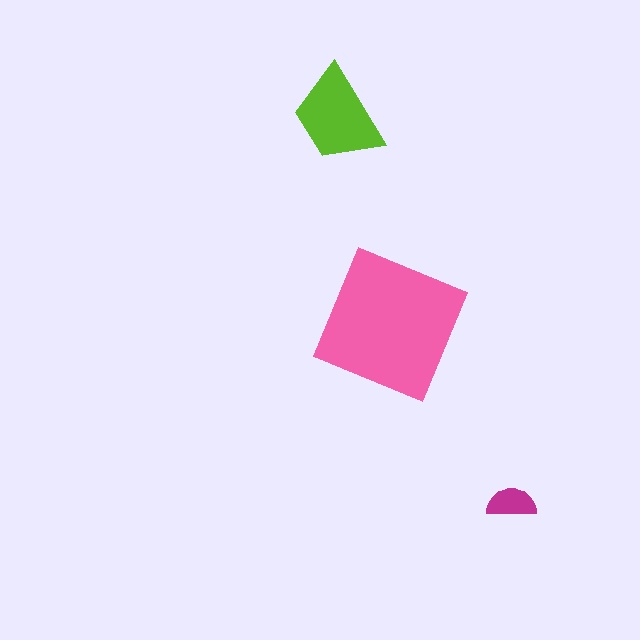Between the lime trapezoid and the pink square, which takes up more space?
The pink square.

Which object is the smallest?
The magenta semicircle.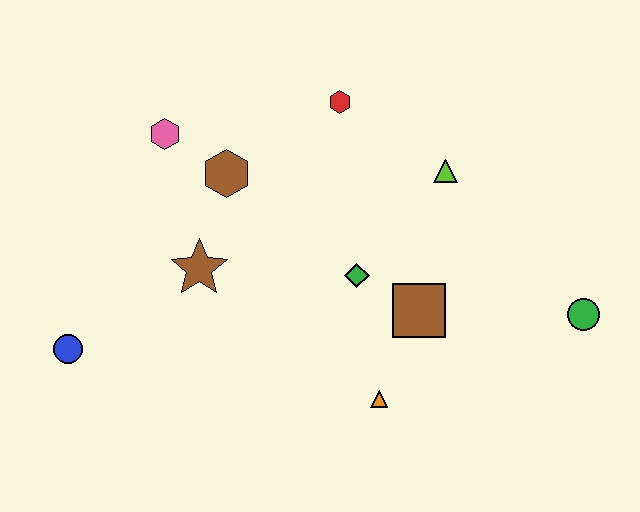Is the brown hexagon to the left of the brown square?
Yes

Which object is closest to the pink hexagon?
The brown hexagon is closest to the pink hexagon.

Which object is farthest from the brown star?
The green circle is farthest from the brown star.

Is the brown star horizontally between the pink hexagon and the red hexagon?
Yes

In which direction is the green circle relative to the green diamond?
The green circle is to the right of the green diamond.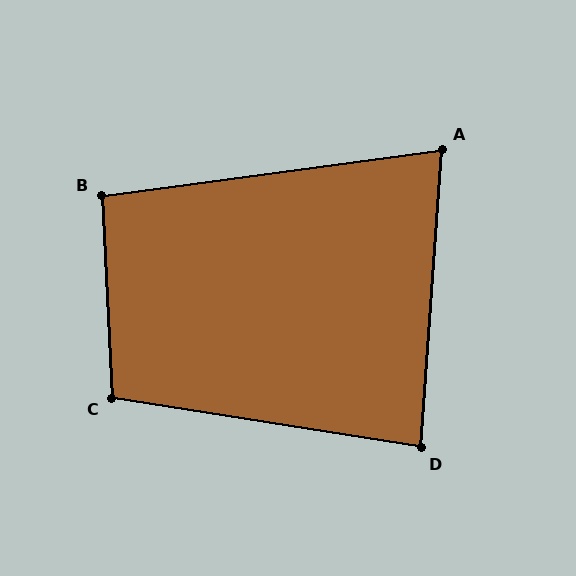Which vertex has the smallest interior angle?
A, at approximately 78 degrees.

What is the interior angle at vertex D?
Approximately 85 degrees (approximately right).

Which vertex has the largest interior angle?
C, at approximately 102 degrees.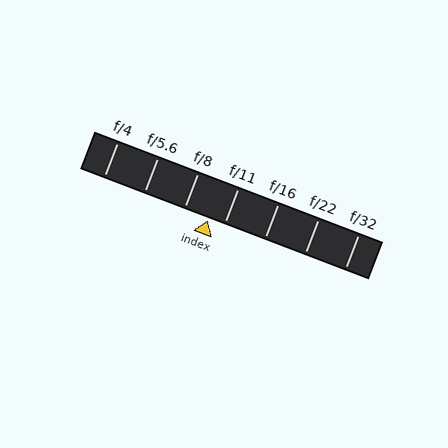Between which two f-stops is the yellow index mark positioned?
The index mark is between f/8 and f/11.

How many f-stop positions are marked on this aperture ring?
There are 7 f-stop positions marked.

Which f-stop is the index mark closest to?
The index mark is closest to f/11.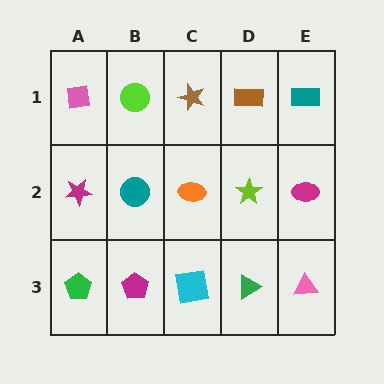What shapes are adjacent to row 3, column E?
A magenta ellipse (row 2, column E), a green triangle (row 3, column D).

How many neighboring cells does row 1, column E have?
2.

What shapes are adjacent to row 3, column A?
A magenta star (row 2, column A), a magenta pentagon (row 3, column B).